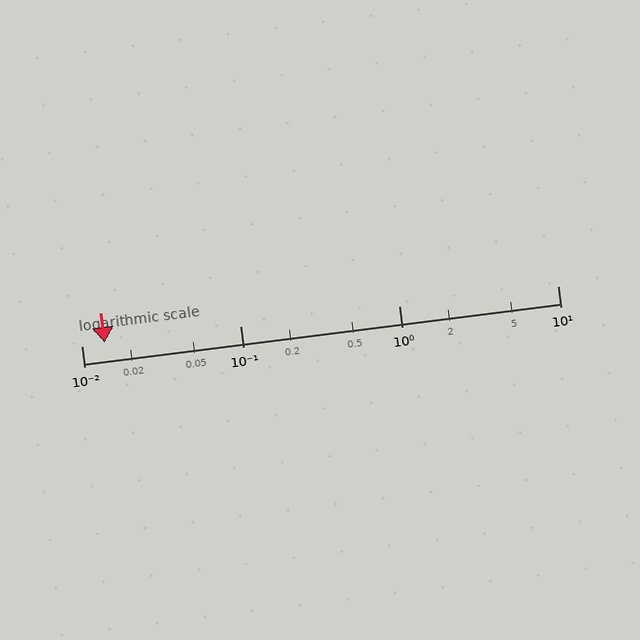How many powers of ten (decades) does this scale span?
The scale spans 3 decades, from 0.01 to 10.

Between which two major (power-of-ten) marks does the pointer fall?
The pointer is between 0.01 and 0.1.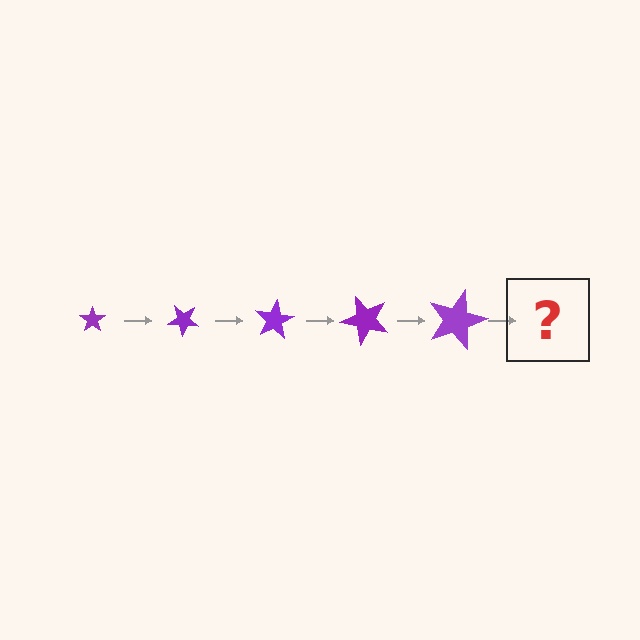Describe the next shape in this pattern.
It should be a star, larger than the previous one and rotated 200 degrees from the start.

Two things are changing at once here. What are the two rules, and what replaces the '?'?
The two rules are that the star grows larger each step and it rotates 40 degrees each step. The '?' should be a star, larger than the previous one and rotated 200 degrees from the start.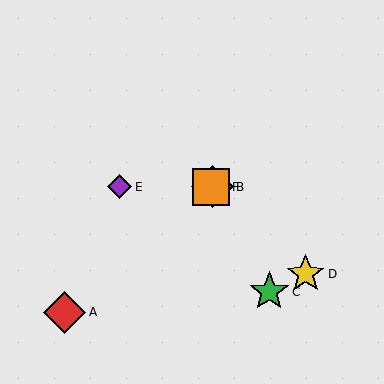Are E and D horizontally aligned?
No, E is at y≈187 and D is at y≈274.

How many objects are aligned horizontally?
3 objects (B, E, F) are aligned horizontally.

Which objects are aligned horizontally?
Objects B, E, F are aligned horizontally.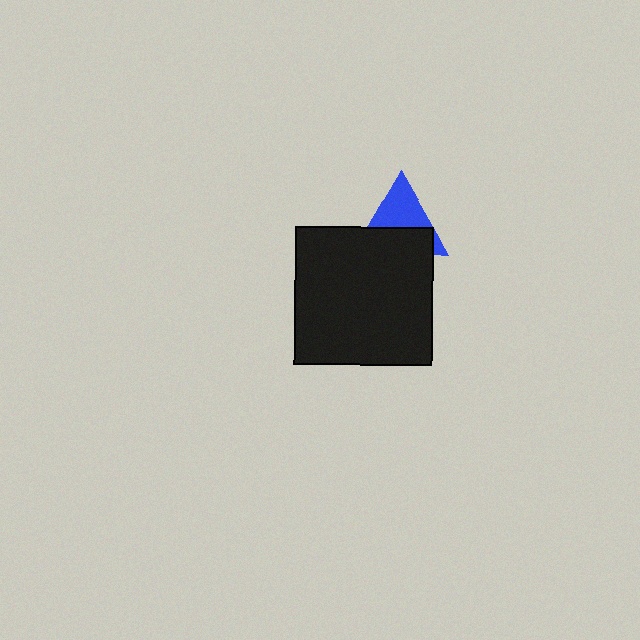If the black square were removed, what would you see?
You would see the complete blue triangle.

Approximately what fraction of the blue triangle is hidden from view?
Roughly 51% of the blue triangle is hidden behind the black square.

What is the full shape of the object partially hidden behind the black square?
The partially hidden object is a blue triangle.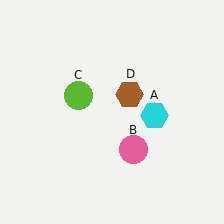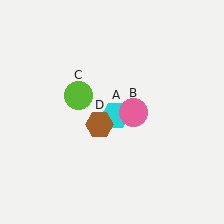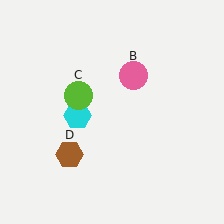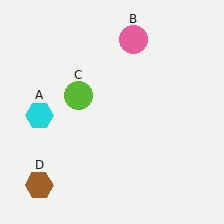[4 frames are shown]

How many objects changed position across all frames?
3 objects changed position: cyan hexagon (object A), pink circle (object B), brown hexagon (object D).